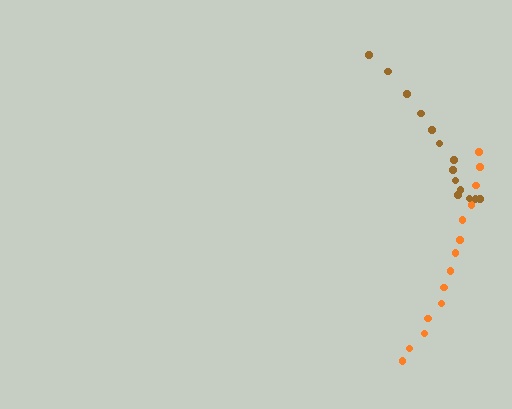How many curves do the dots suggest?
There are 2 distinct paths.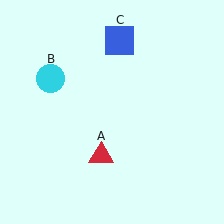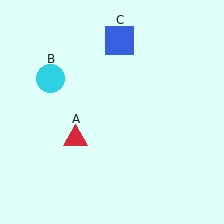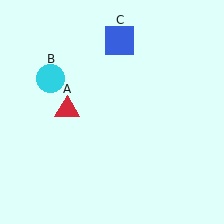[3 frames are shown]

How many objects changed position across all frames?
1 object changed position: red triangle (object A).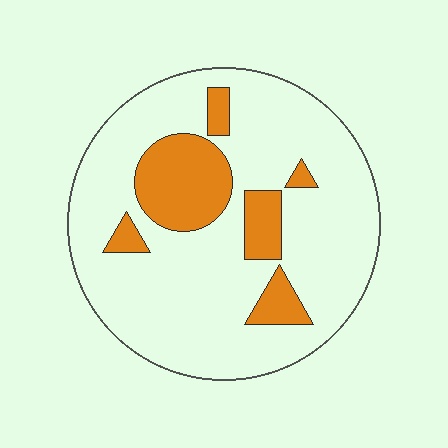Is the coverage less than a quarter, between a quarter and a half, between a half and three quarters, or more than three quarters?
Less than a quarter.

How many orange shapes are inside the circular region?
6.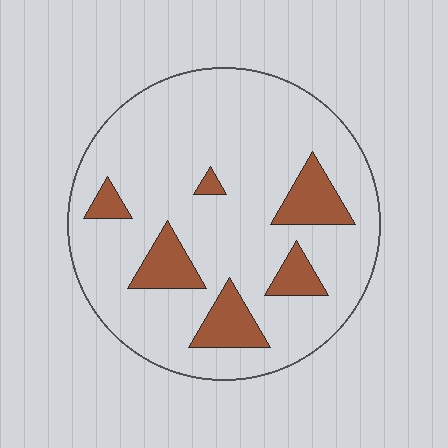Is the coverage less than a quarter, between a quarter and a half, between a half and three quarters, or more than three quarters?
Less than a quarter.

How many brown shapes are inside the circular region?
6.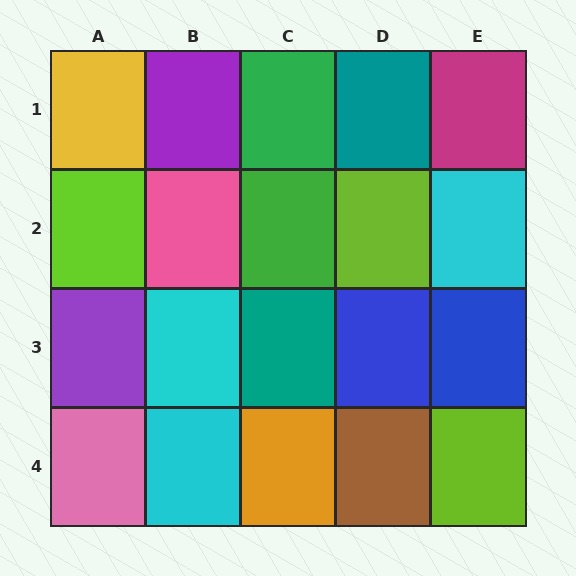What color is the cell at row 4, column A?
Pink.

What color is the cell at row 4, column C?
Orange.